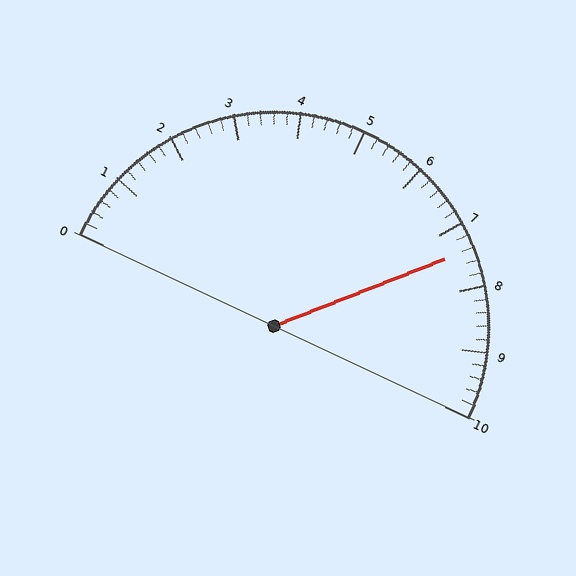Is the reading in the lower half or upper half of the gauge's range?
The reading is in the upper half of the range (0 to 10).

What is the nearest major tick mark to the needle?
The nearest major tick mark is 7.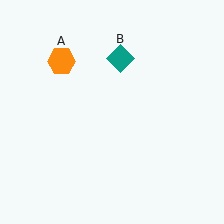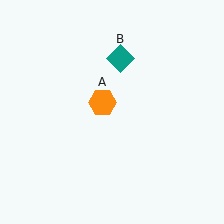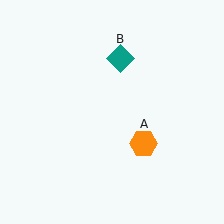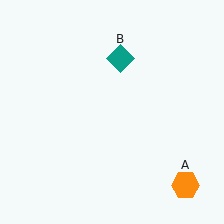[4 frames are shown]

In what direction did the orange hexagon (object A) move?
The orange hexagon (object A) moved down and to the right.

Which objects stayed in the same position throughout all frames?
Teal diamond (object B) remained stationary.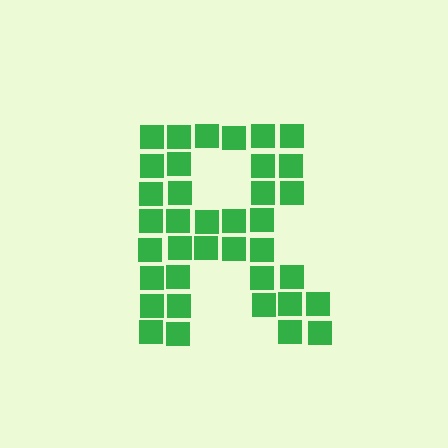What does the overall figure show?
The overall figure shows the letter R.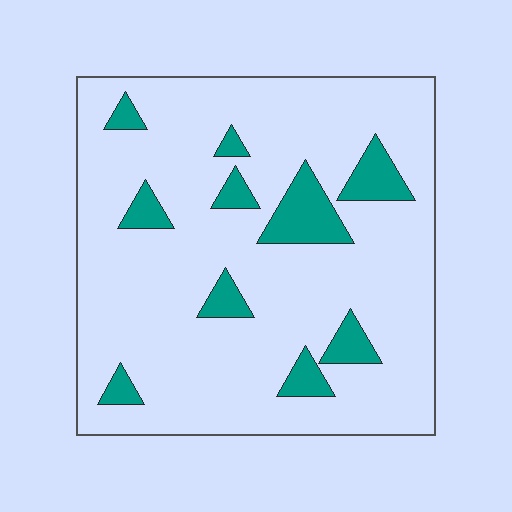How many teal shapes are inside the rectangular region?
10.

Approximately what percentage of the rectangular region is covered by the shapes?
Approximately 15%.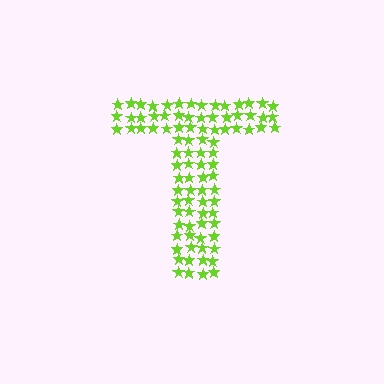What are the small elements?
The small elements are stars.